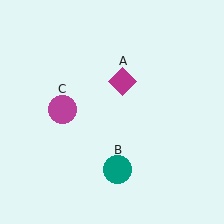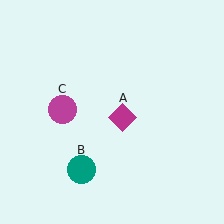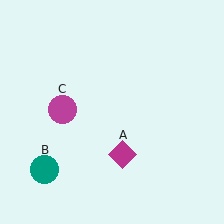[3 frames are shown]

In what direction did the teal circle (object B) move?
The teal circle (object B) moved left.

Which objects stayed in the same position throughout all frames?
Magenta circle (object C) remained stationary.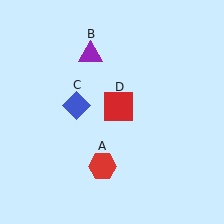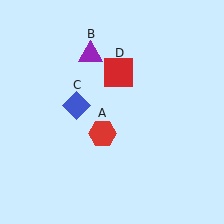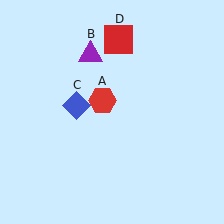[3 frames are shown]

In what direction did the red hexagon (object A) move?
The red hexagon (object A) moved up.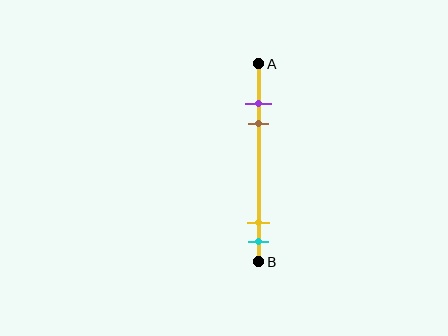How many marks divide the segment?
There are 4 marks dividing the segment.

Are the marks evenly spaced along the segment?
No, the marks are not evenly spaced.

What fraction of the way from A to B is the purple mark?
The purple mark is approximately 20% (0.2) of the way from A to B.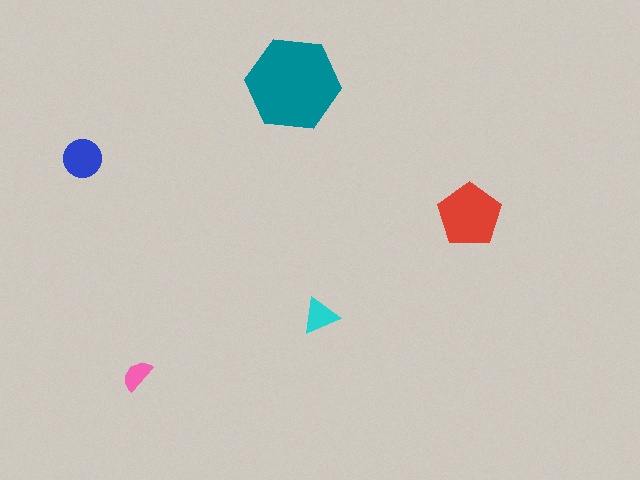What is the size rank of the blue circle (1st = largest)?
3rd.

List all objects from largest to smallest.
The teal hexagon, the red pentagon, the blue circle, the cyan triangle, the pink semicircle.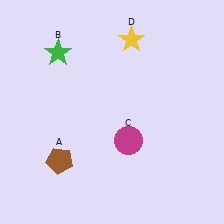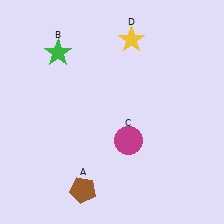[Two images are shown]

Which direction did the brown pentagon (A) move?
The brown pentagon (A) moved down.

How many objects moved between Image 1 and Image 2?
1 object moved between the two images.